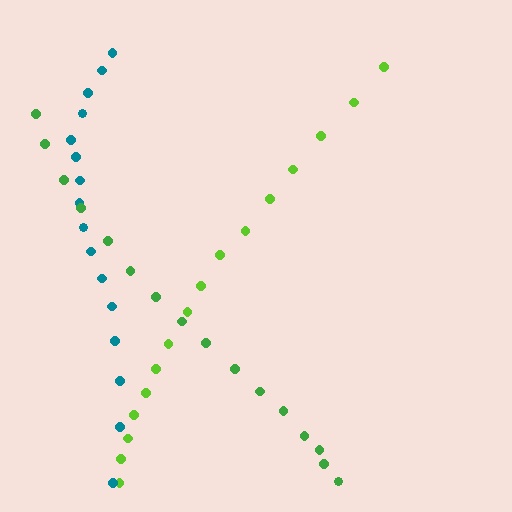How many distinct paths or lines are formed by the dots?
There are 3 distinct paths.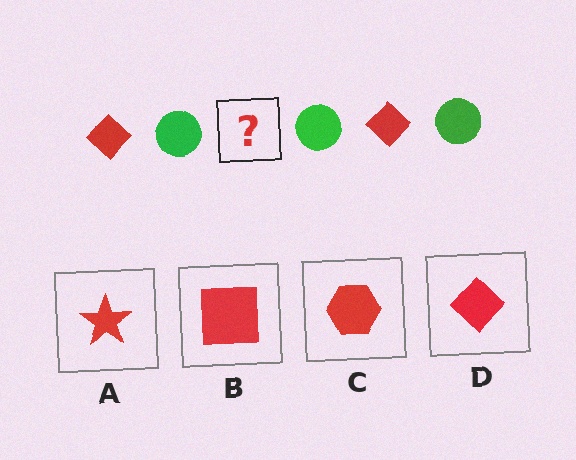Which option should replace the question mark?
Option D.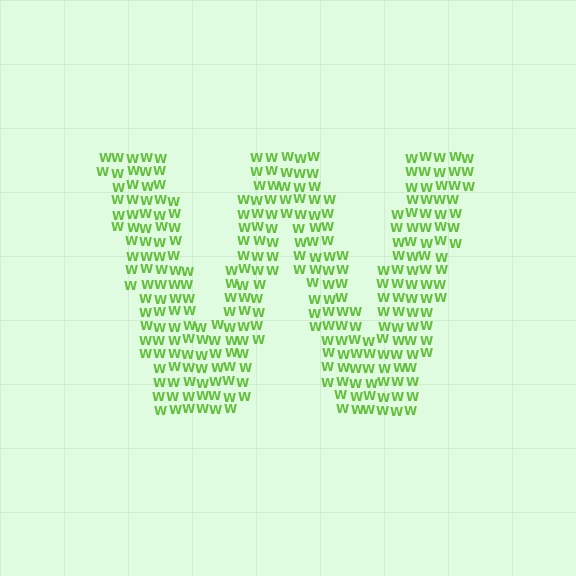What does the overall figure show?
The overall figure shows the letter W.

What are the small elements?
The small elements are letter W's.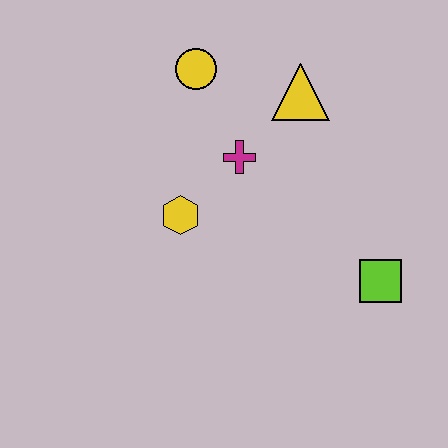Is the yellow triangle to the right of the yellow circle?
Yes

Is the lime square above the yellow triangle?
No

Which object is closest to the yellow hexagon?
The magenta cross is closest to the yellow hexagon.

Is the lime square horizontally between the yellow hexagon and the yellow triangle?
No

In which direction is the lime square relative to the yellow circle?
The lime square is below the yellow circle.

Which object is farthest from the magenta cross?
The lime square is farthest from the magenta cross.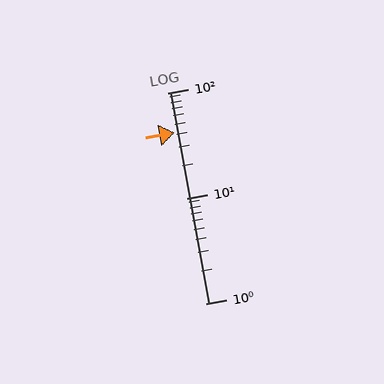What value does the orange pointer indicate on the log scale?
The pointer indicates approximately 42.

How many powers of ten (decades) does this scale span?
The scale spans 2 decades, from 1 to 100.